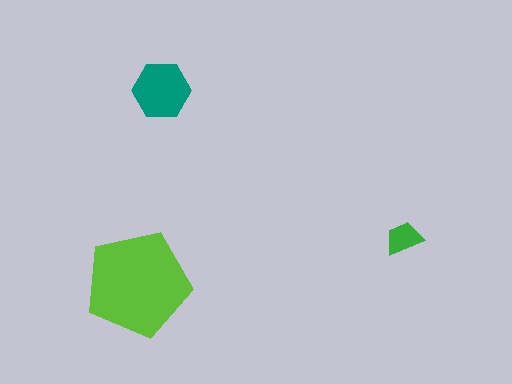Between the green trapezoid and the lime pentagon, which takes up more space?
The lime pentagon.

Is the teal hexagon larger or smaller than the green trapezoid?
Larger.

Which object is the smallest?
The green trapezoid.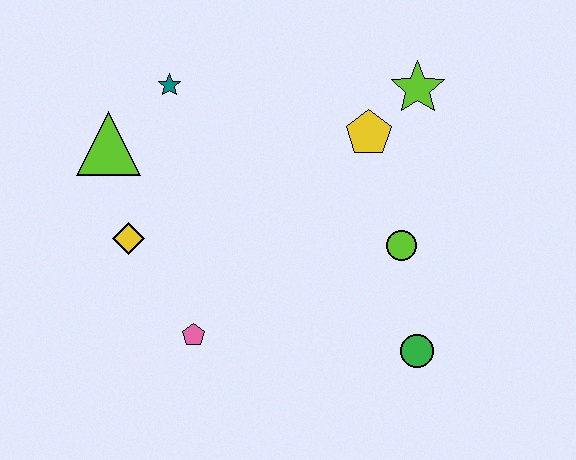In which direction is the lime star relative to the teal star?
The lime star is to the right of the teal star.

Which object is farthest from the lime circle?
The lime triangle is farthest from the lime circle.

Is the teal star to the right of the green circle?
No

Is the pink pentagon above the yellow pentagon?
No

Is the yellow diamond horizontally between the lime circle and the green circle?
No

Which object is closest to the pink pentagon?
The yellow diamond is closest to the pink pentagon.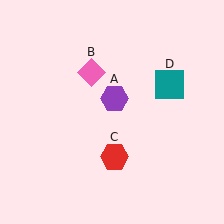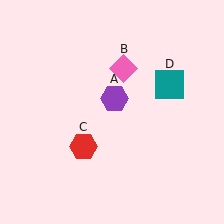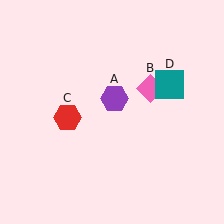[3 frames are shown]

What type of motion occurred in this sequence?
The pink diamond (object B), red hexagon (object C) rotated clockwise around the center of the scene.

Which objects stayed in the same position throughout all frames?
Purple hexagon (object A) and teal square (object D) remained stationary.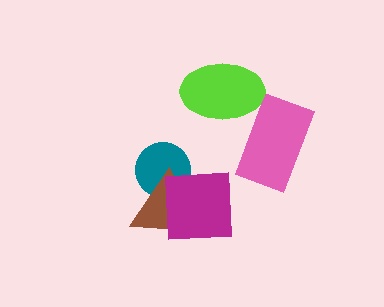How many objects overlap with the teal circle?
2 objects overlap with the teal circle.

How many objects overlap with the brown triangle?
2 objects overlap with the brown triangle.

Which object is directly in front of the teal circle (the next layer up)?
The brown triangle is directly in front of the teal circle.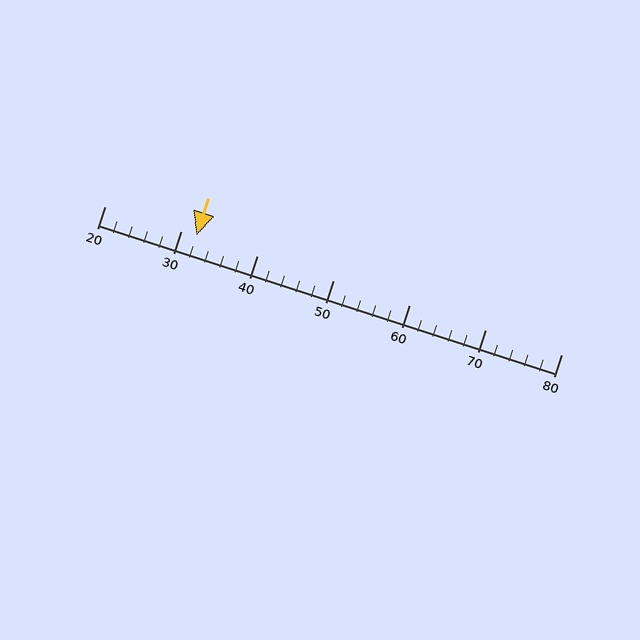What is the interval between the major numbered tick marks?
The major tick marks are spaced 10 units apart.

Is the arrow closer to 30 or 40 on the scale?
The arrow is closer to 30.